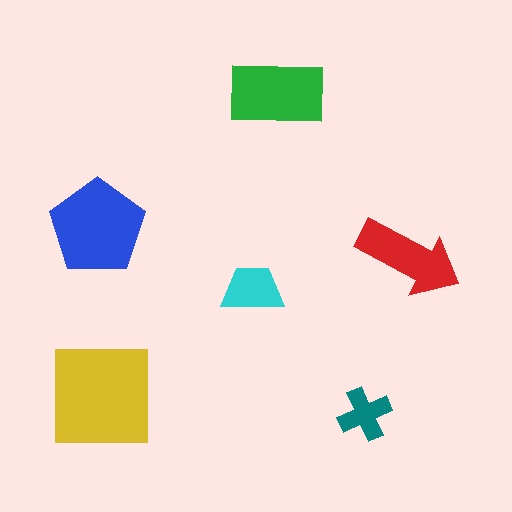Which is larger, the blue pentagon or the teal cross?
The blue pentagon.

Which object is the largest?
The yellow square.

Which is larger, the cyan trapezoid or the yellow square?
The yellow square.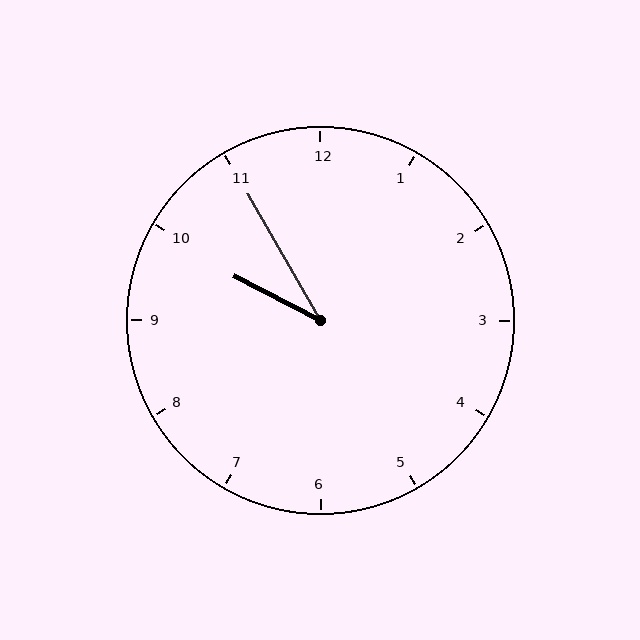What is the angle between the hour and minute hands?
Approximately 32 degrees.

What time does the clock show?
9:55.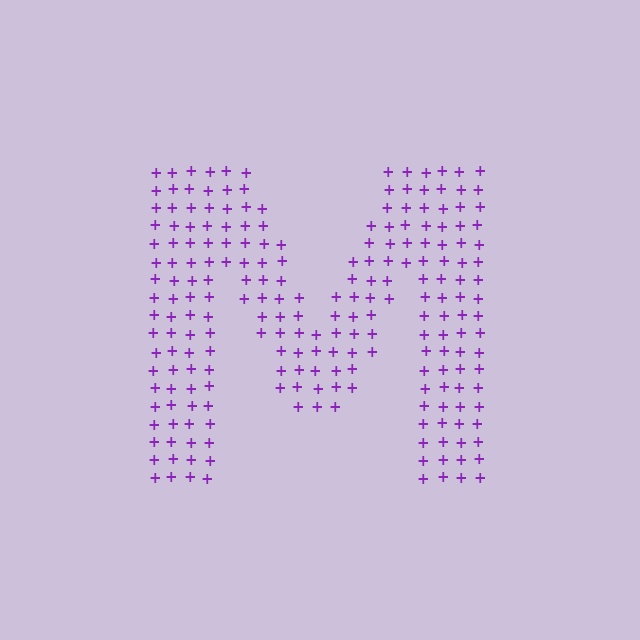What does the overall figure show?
The overall figure shows the letter M.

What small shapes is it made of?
It is made of small plus signs.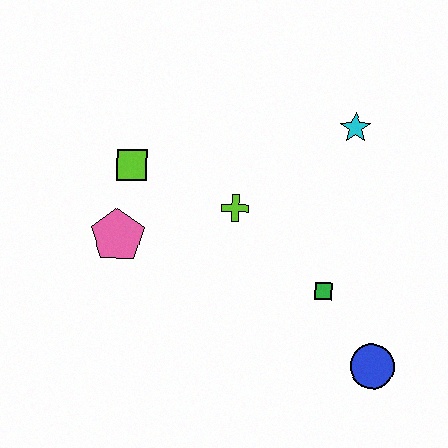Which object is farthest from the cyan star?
The pink pentagon is farthest from the cyan star.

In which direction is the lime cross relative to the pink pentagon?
The lime cross is to the right of the pink pentagon.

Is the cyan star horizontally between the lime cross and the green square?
No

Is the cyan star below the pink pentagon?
No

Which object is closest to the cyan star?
The lime cross is closest to the cyan star.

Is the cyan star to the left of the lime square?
No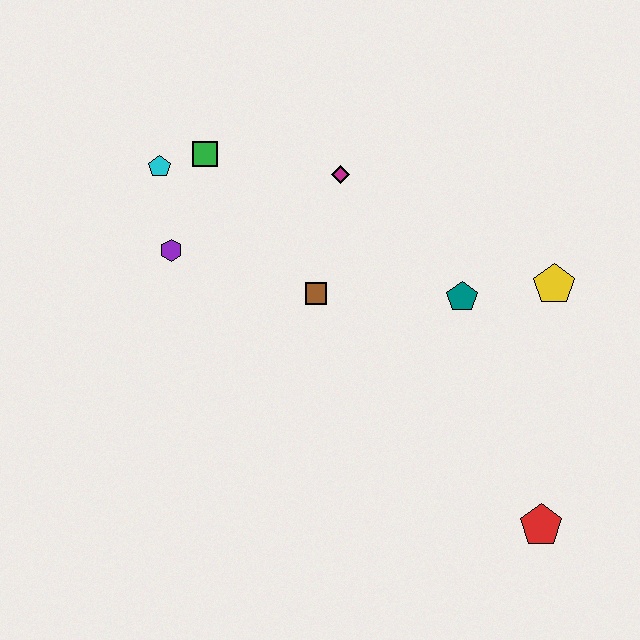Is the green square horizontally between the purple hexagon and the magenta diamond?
Yes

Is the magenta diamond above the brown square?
Yes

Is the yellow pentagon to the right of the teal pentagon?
Yes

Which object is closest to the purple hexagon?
The cyan pentagon is closest to the purple hexagon.